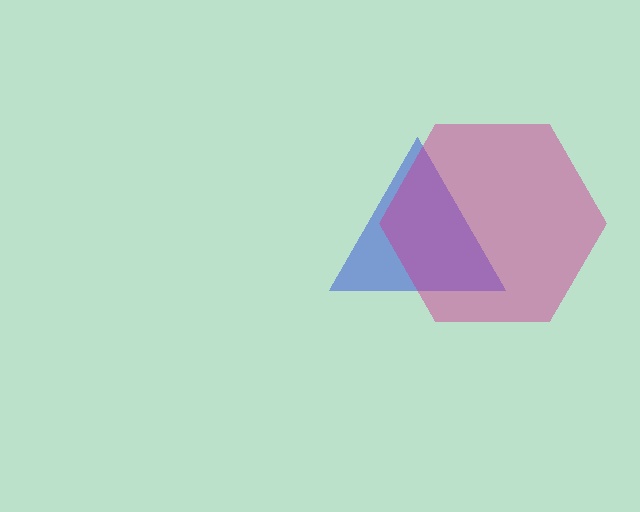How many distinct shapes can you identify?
There are 2 distinct shapes: a blue triangle, a magenta hexagon.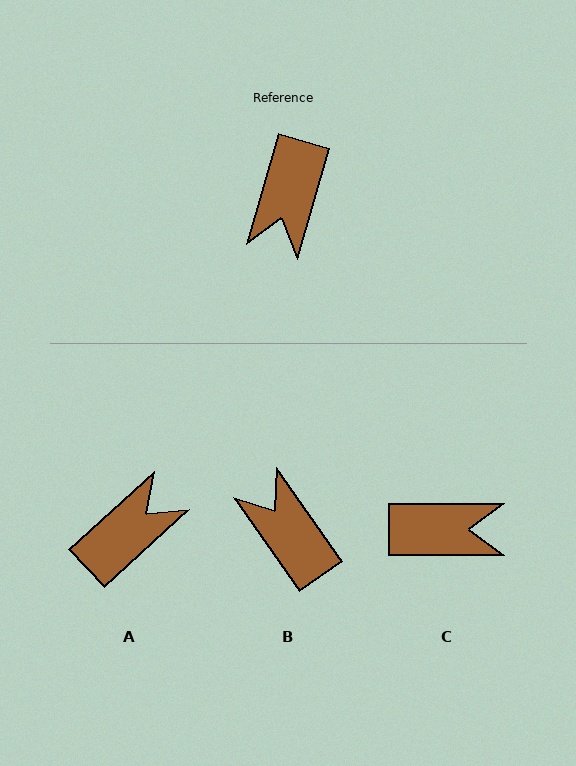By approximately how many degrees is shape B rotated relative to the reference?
Approximately 129 degrees clockwise.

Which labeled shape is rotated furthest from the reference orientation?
A, about 148 degrees away.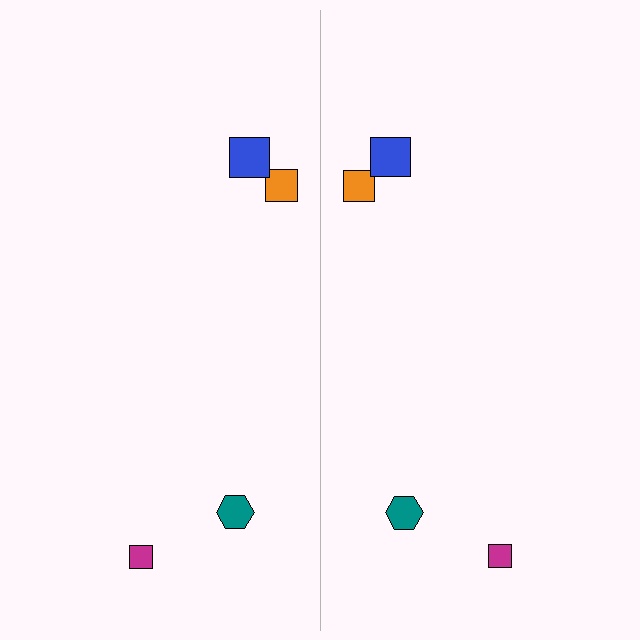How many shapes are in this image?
There are 8 shapes in this image.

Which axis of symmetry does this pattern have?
The pattern has a vertical axis of symmetry running through the center of the image.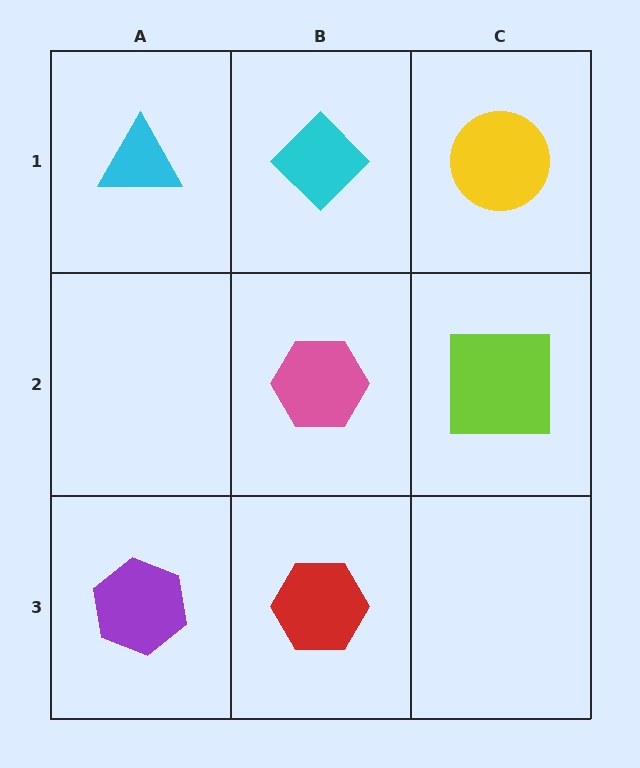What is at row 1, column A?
A cyan triangle.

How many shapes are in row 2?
2 shapes.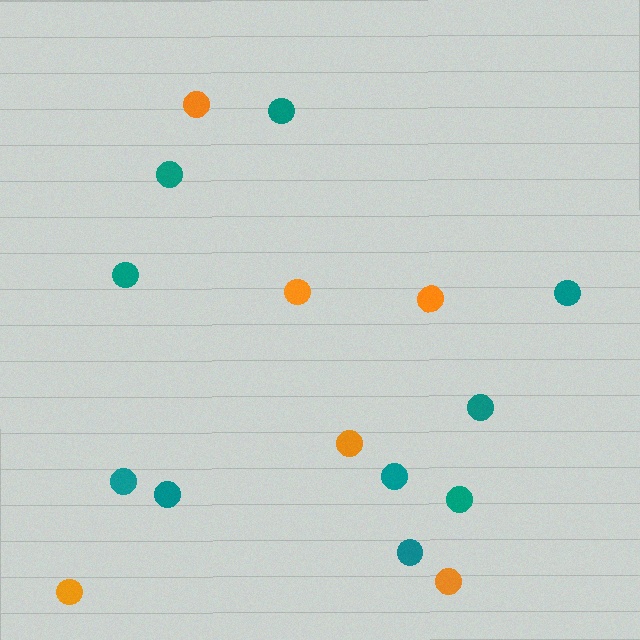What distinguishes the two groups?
There are 2 groups: one group of orange circles (6) and one group of teal circles (10).